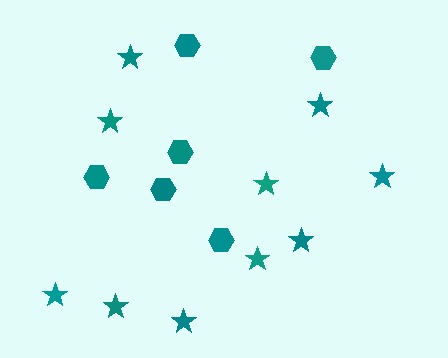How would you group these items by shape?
There are 2 groups: one group of stars (10) and one group of hexagons (6).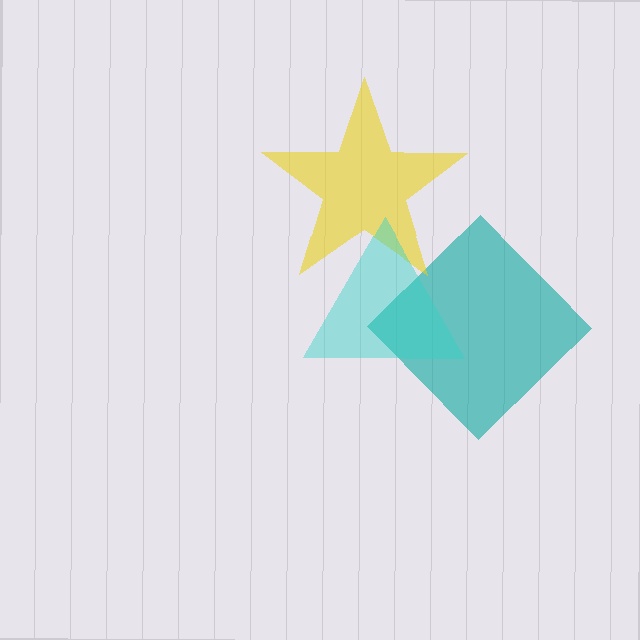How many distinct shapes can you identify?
There are 3 distinct shapes: a teal diamond, a yellow star, a cyan triangle.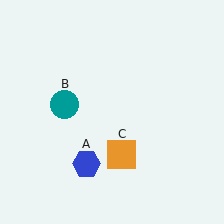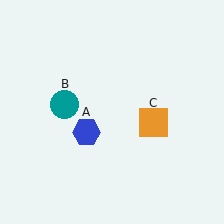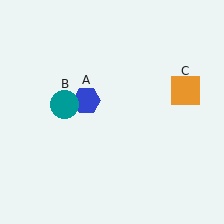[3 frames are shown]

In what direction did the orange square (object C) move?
The orange square (object C) moved up and to the right.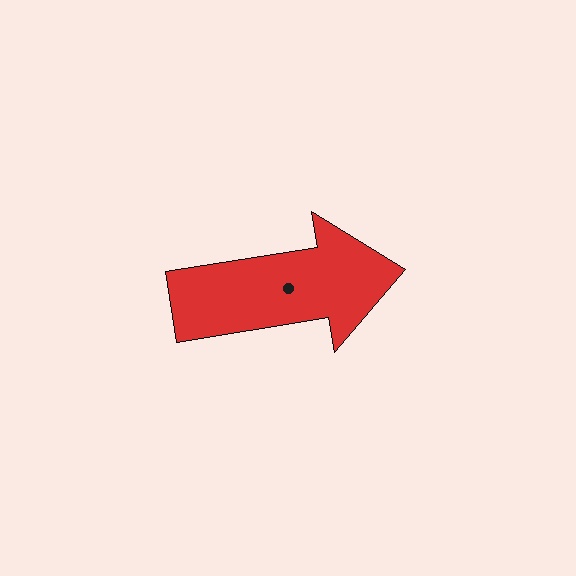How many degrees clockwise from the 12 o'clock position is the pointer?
Approximately 81 degrees.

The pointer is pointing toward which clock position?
Roughly 3 o'clock.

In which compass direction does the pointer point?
East.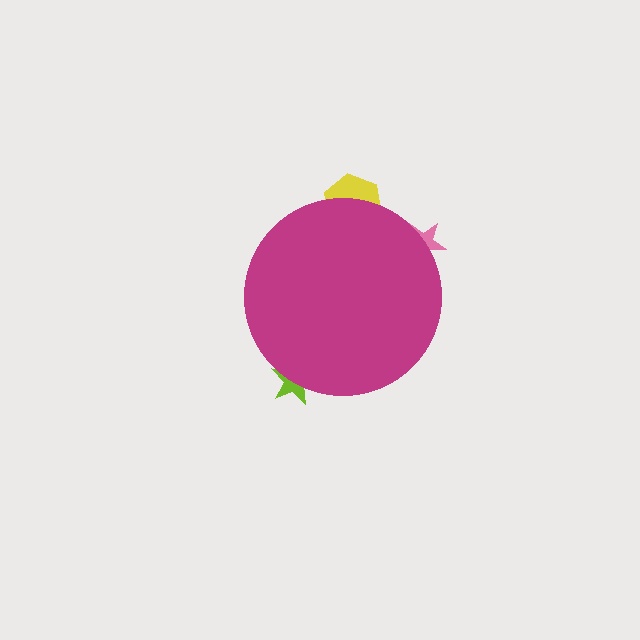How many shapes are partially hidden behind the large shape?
3 shapes are partially hidden.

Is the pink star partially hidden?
Yes, the pink star is partially hidden behind the magenta circle.